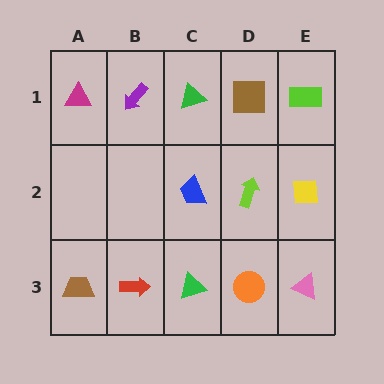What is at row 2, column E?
A yellow square.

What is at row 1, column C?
A green triangle.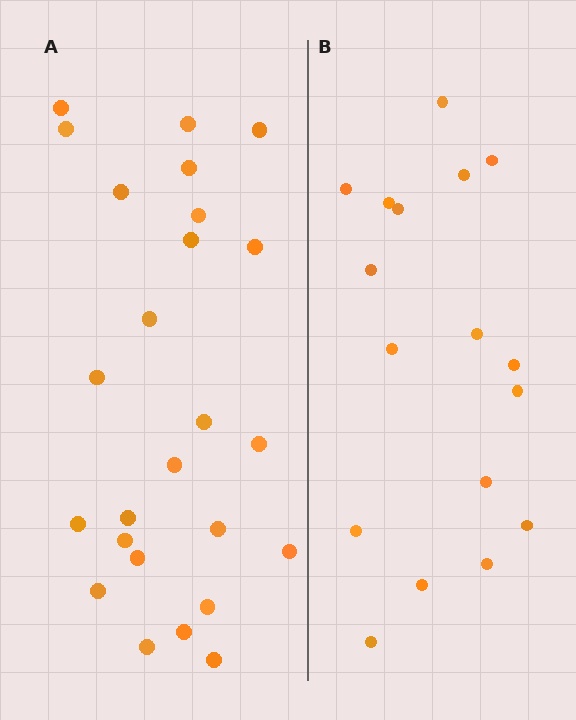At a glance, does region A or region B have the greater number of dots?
Region A (the left region) has more dots.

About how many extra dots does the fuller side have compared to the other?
Region A has roughly 8 or so more dots than region B.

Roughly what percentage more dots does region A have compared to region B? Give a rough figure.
About 45% more.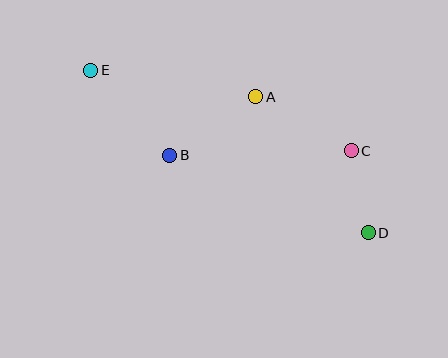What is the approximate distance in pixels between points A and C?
The distance between A and C is approximately 110 pixels.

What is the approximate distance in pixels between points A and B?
The distance between A and B is approximately 104 pixels.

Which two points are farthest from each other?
Points D and E are farthest from each other.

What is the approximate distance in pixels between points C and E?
The distance between C and E is approximately 272 pixels.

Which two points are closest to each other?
Points C and D are closest to each other.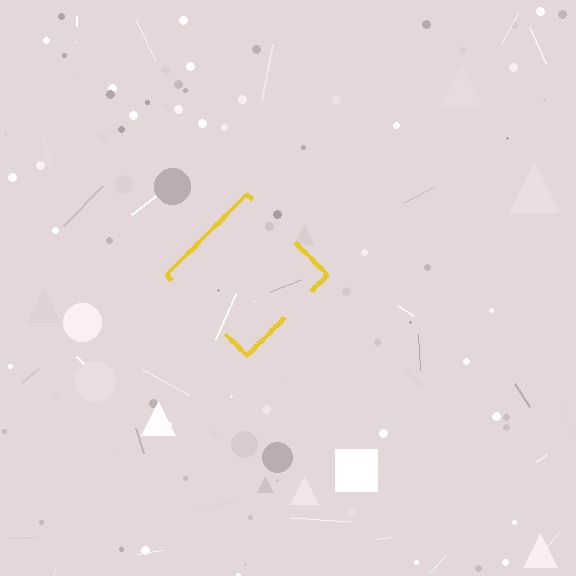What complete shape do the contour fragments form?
The contour fragments form a diamond.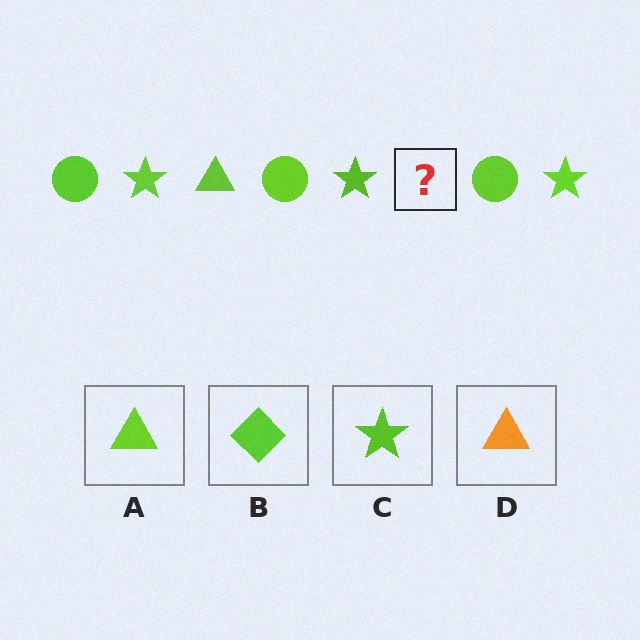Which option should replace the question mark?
Option A.